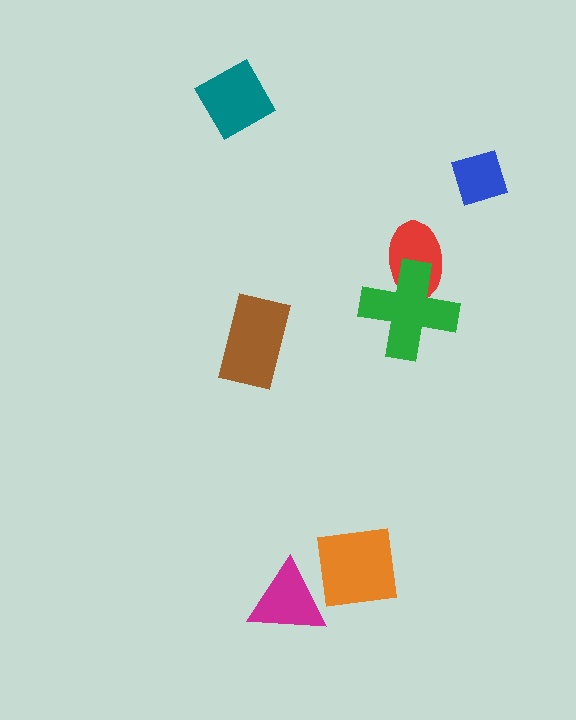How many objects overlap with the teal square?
0 objects overlap with the teal square.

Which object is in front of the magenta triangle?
The orange square is in front of the magenta triangle.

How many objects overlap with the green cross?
1 object overlaps with the green cross.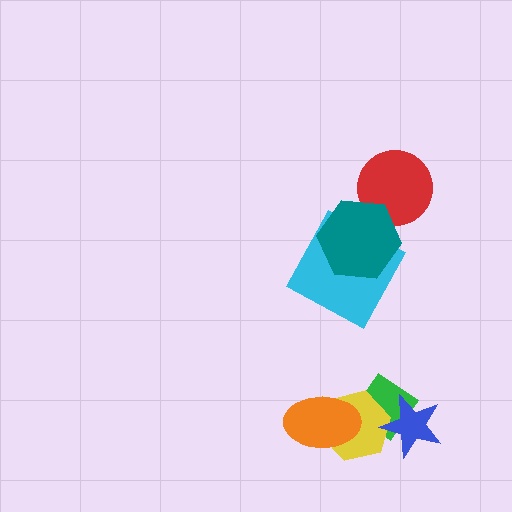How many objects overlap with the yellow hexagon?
3 objects overlap with the yellow hexagon.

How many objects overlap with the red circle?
1 object overlaps with the red circle.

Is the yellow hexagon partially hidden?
Yes, it is partially covered by another shape.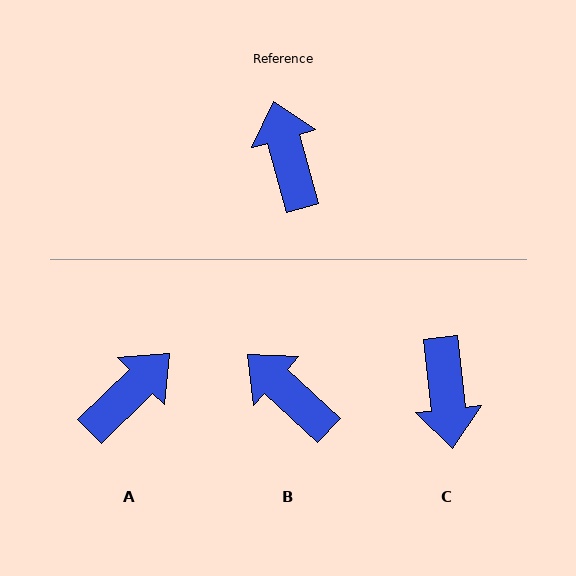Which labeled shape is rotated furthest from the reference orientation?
C, about 171 degrees away.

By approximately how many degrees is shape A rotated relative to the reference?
Approximately 61 degrees clockwise.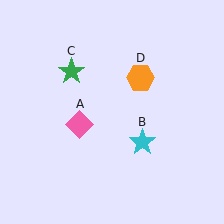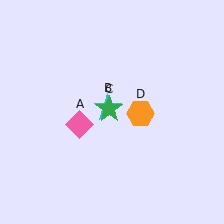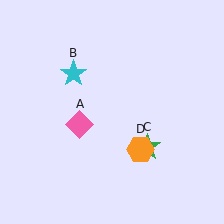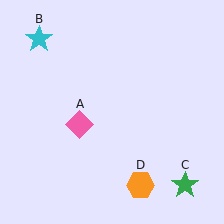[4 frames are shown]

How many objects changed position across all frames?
3 objects changed position: cyan star (object B), green star (object C), orange hexagon (object D).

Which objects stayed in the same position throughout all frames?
Pink diamond (object A) remained stationary.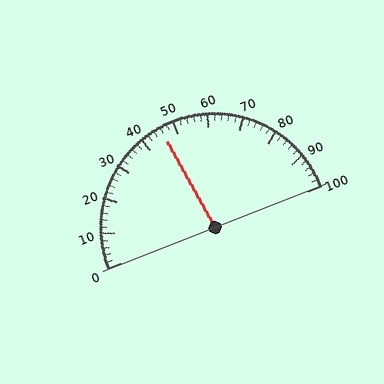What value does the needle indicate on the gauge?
The needle indicates approximately 46.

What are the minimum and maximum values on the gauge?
The gauge ranges from 0 to 100.